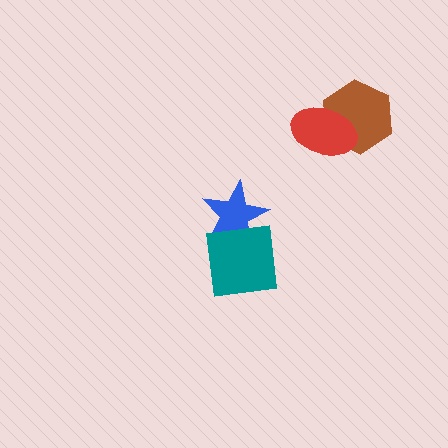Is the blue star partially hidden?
Yes, it is partially covered by another shape.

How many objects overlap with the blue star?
1 object overlaps with the blue star.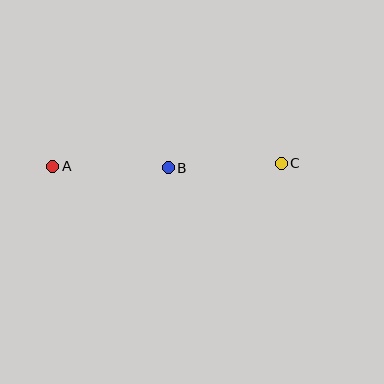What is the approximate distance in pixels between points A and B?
The distance between A and B is approximately 116 pixels.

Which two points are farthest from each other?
Points A and C are farthest from each other.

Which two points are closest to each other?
Points B and C are closest to each other.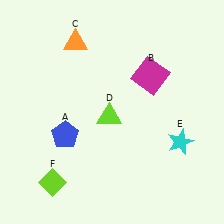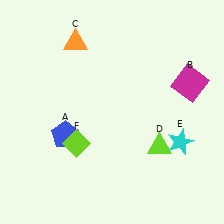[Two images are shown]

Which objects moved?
The objects that moved are: the magenta square (B), the lime triangle (D), the lime diamond (F).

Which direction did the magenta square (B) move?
The magenta square (B) moved right.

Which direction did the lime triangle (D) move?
The lime triangle (D) moved right.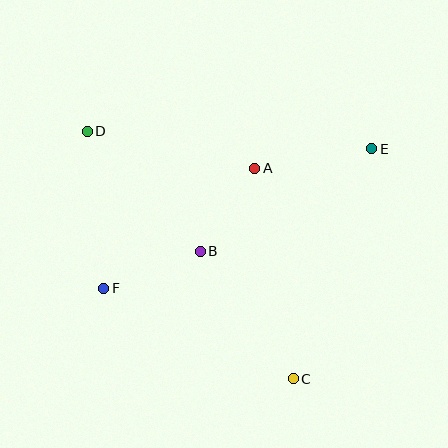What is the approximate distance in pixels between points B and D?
The distance between B and D is approximately 165 pixels.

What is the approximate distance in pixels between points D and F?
The distance between D and F is approximately 158 pixels.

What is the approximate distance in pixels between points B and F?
The distance between B and F is approximately 103 pixels.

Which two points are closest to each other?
Points A and B are closest to each other.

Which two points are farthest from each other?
Points C and D are farthest from each other.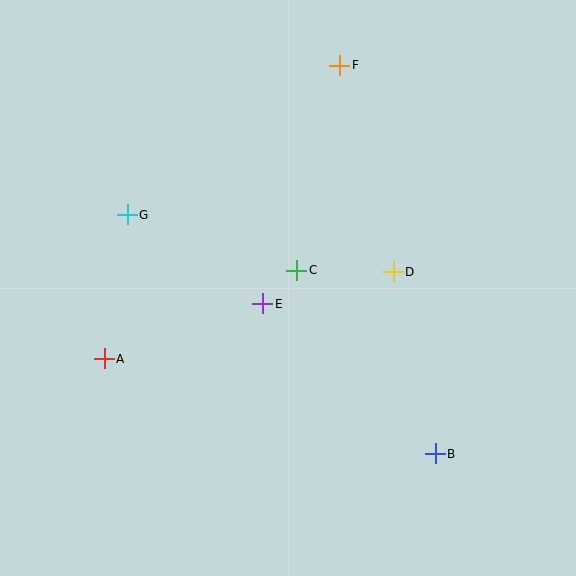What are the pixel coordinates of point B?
Point B is at (435, 454).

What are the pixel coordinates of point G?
Point G is at (127, 215).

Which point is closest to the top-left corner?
Point G is closest to the top-left corner.